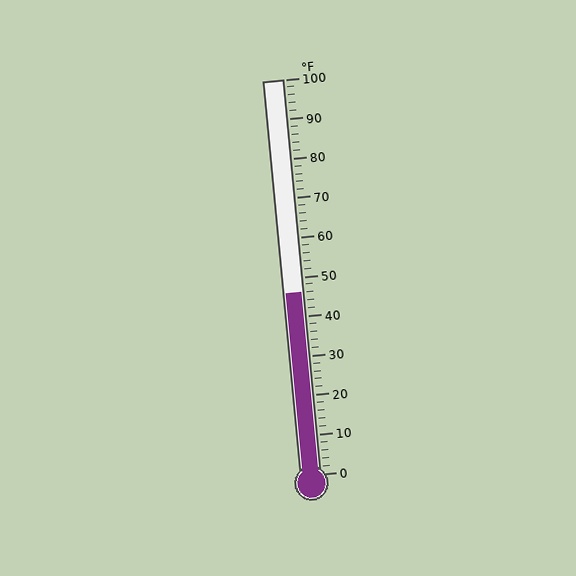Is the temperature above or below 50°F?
The temperature is below 50°F.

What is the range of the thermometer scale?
The thermometer scale ranges from 0°F to 100°F.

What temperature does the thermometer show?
The thermometer shows approximately 46°F.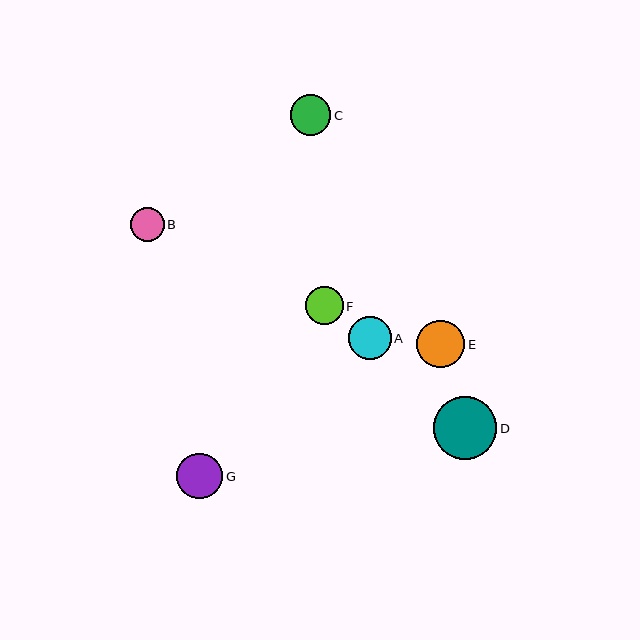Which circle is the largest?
Circle D is the largest with a size of approximately 63 pixels.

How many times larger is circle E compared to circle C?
Circle E is approximately 1.2 times the size of circle C.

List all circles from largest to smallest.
From largest to smallest: D, E, G, A, C, F, B.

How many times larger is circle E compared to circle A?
Circle E is approximately 1.1 times the size of circle A.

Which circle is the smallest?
Circle B is the smallest with a size of approximately 34 pixels.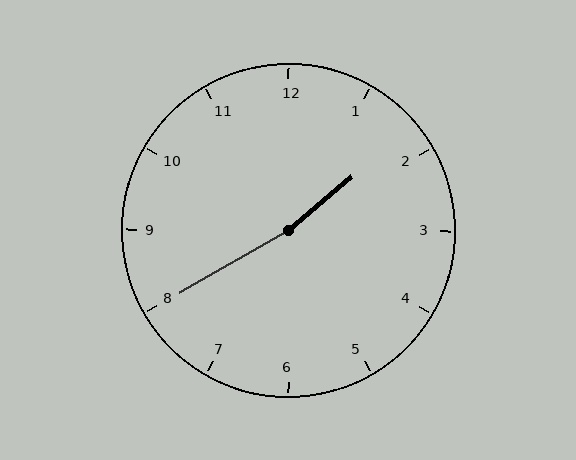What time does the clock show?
1:40.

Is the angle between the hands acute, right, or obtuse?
It is obtuse.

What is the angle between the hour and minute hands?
Approximately 170 degrees.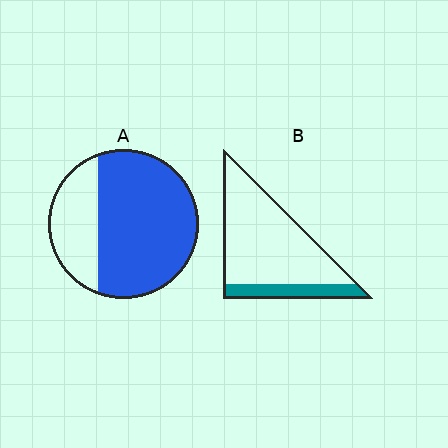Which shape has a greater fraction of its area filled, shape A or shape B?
Shape A.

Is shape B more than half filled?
No.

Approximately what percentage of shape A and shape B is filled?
A is approximately 70% and B is approximately 20%.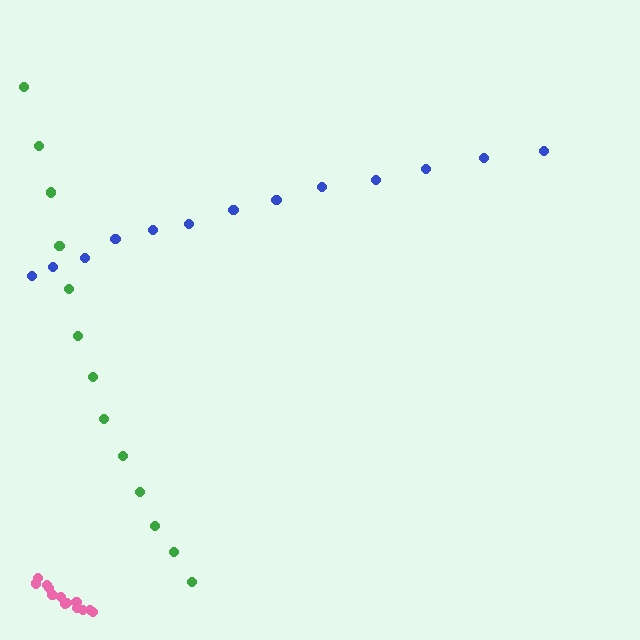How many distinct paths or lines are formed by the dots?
There are 3 distinct paths.